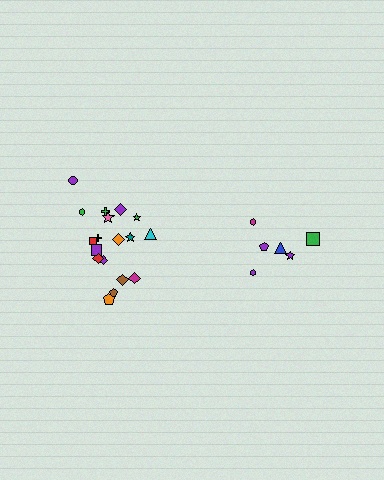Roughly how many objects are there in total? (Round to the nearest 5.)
Roughly 25 objects in total.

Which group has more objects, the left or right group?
The left group.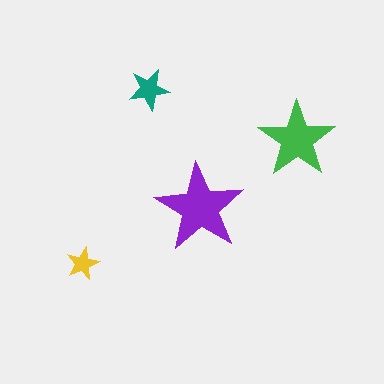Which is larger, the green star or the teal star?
The green one.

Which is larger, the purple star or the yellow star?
The purple one.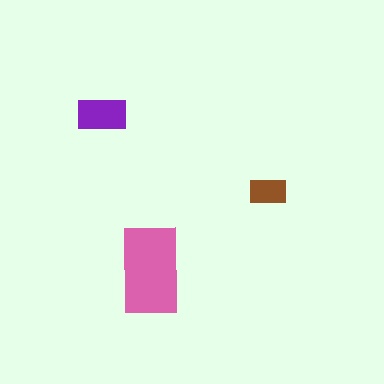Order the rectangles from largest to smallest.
the pink one, the purple one, the brown one.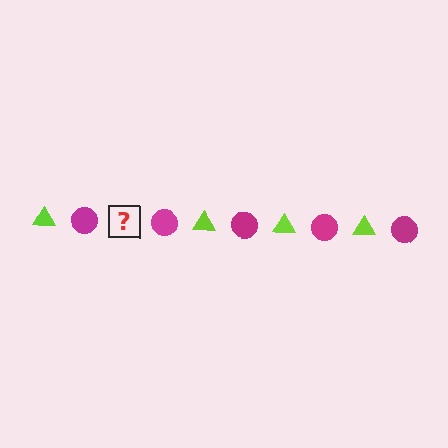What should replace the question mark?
The question mark should be replaced with a lime triangle.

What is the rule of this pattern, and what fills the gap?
The rule is that the pattern alternates between lime triangle and magenta circle. The gap should be filled with a lime triangle.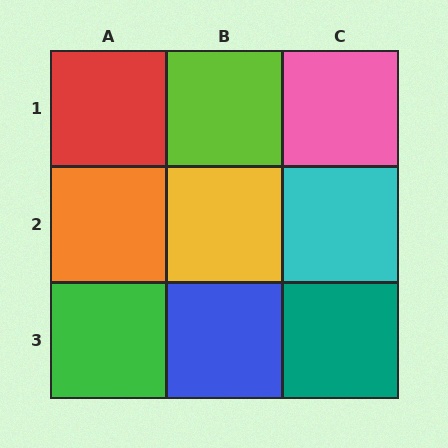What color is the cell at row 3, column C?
Teal.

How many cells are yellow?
1 cell is yellow.